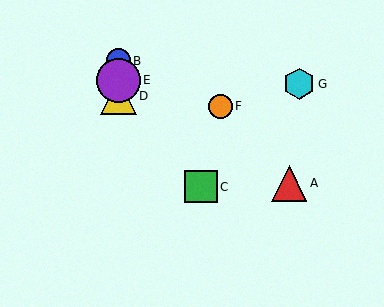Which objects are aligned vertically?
Objects B, D, E are aligned vertically.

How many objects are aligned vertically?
3 objects (B, D, E) are aligned vertically.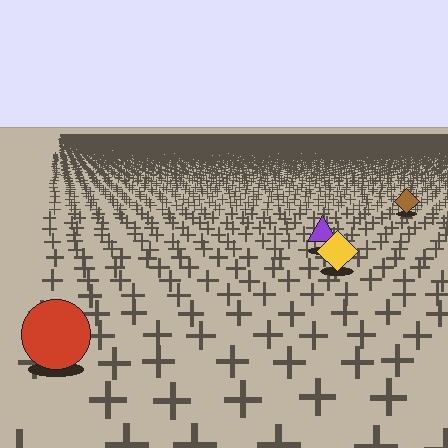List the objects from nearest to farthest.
From nearest to farthest: the red circle, the yellow diamond, the purple triangle, the brown diamond.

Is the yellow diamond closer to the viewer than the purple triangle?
Yes. The yellow diamond is closer — you can tell from the texture gradient: the ground texture is coarser near it.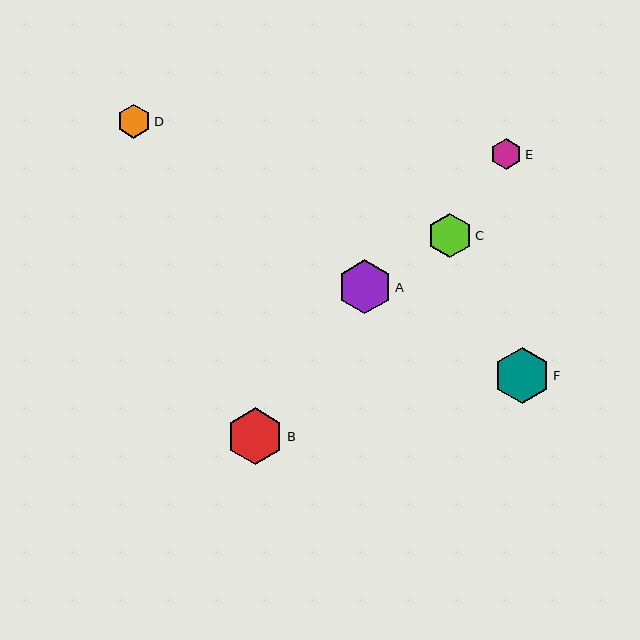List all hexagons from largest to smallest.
From largest to smallest: B, F, A, C, D, E.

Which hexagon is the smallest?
Hexagon E is the smallest with a size of approximately 31 pixels.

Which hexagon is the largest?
Hexagon B is the largest with a size of approximately 57 pixels.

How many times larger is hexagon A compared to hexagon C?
Hexagon A is approximately 1.2 times the size of hexagon C.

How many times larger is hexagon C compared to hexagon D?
Hexagon C is approximately 1.3 times the size of hexagon D.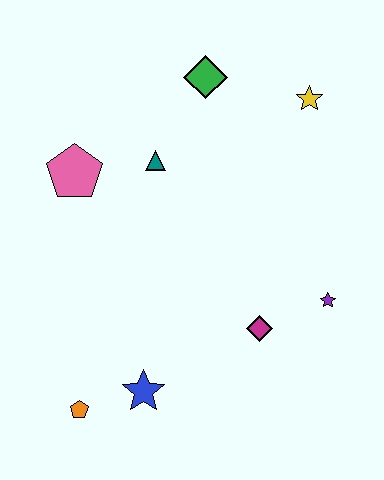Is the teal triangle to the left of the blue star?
No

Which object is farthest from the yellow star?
The orange pentagon is farthest from the yellow star.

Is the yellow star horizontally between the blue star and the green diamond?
No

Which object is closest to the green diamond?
The teal triangle is closest to the green diamond.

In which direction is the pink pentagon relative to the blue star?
The pink pentagon is above the blue star.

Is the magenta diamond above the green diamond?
No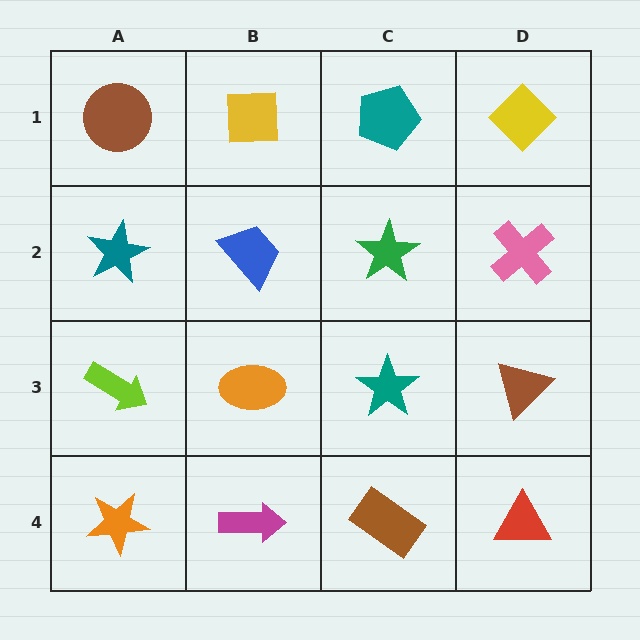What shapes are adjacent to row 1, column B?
A blue trapezoid (row 2, column B), a brown circle (row 1, column A), a teal pentagon (row 1, column C).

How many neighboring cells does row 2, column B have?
4.